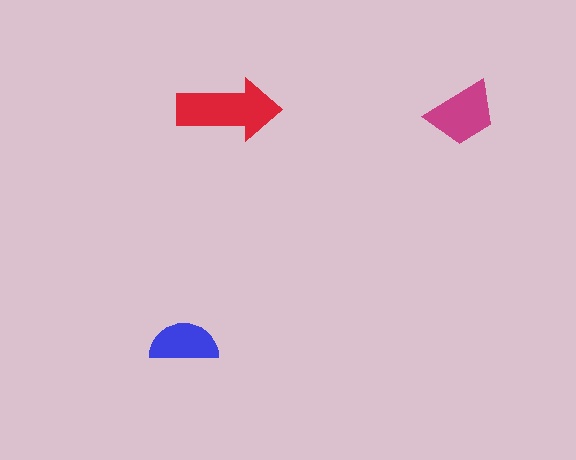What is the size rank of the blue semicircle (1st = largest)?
3rd.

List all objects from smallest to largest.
The blue semicircle, the magenta trapezoid, the red arrow.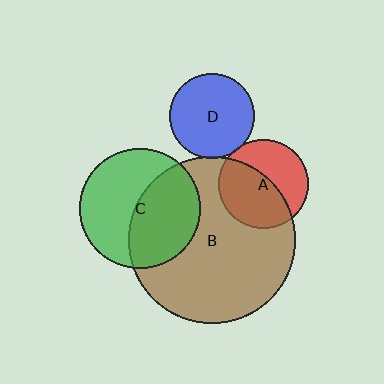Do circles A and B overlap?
Yes.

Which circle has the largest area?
Circle B (brown).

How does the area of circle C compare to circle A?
Approximately 1.8 times.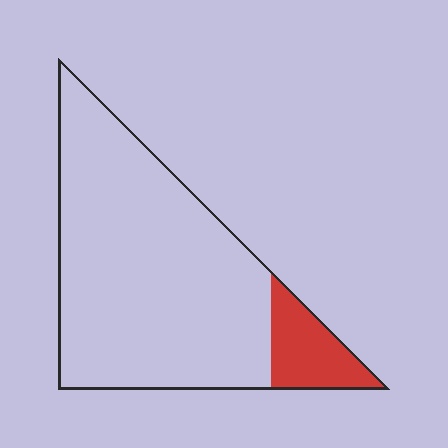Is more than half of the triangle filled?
No.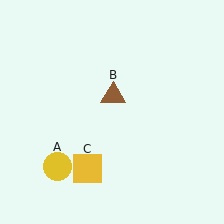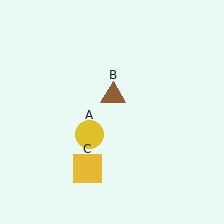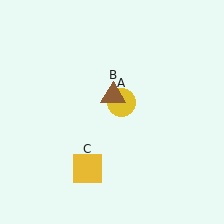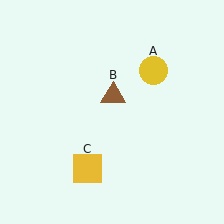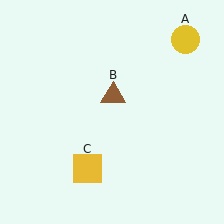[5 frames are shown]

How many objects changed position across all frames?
1 object changed position: yellow circle (object A).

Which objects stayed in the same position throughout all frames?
Brown triangle (object B) and yellow square (object C) remained stationary.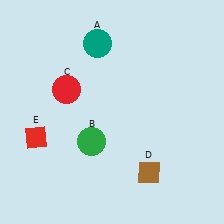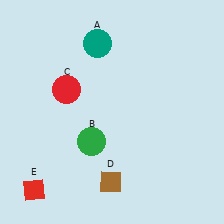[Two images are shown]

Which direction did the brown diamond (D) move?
The brown diamond (D) moved left.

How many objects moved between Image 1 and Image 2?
2 objects moved between the two images.